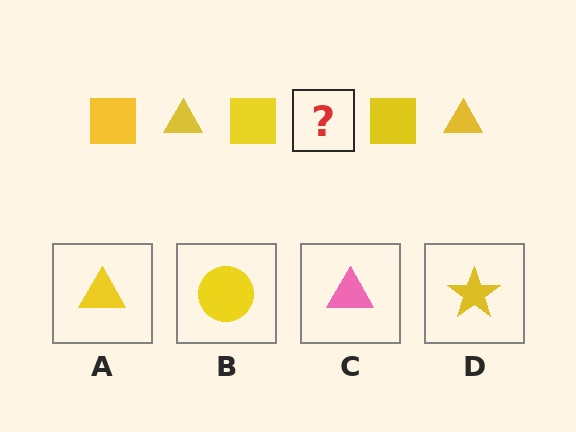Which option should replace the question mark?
Option A.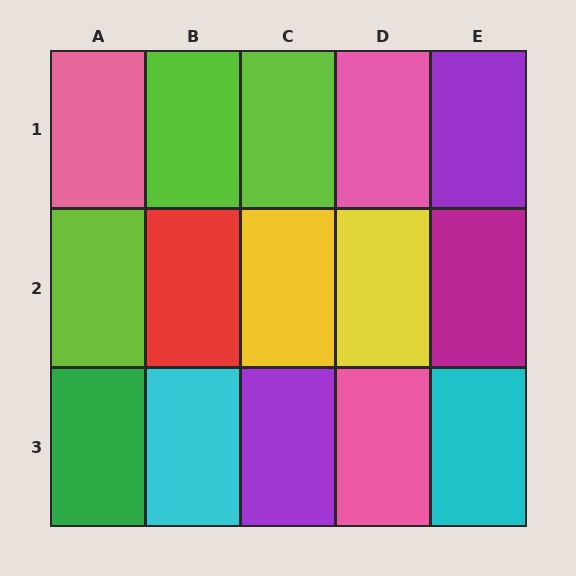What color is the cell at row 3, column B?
Cyan.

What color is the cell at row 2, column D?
Yellow.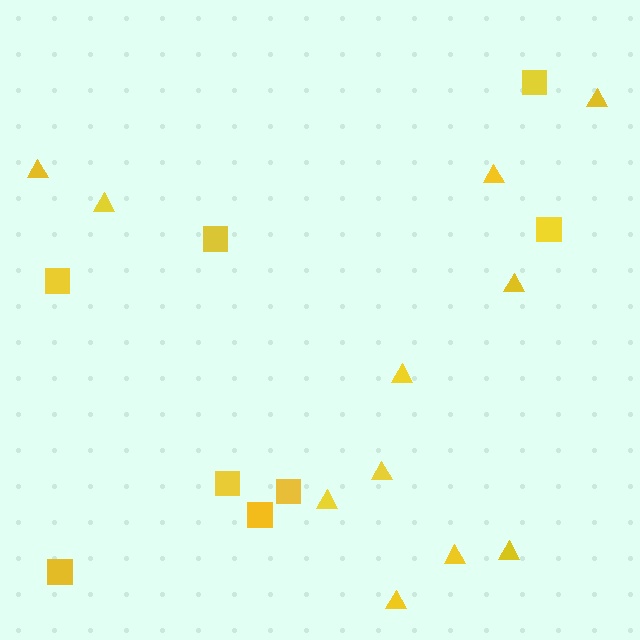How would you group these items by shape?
There are 2 groups: one group of triangles (11) and one group of squares (8).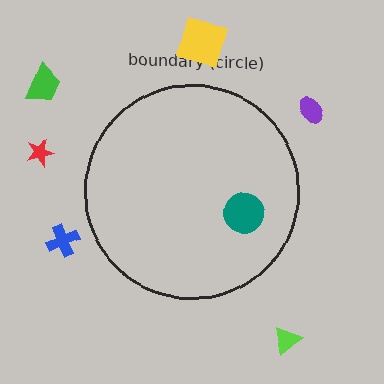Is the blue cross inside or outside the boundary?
Outside.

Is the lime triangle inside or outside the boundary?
Outside.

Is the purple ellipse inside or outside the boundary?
Outside.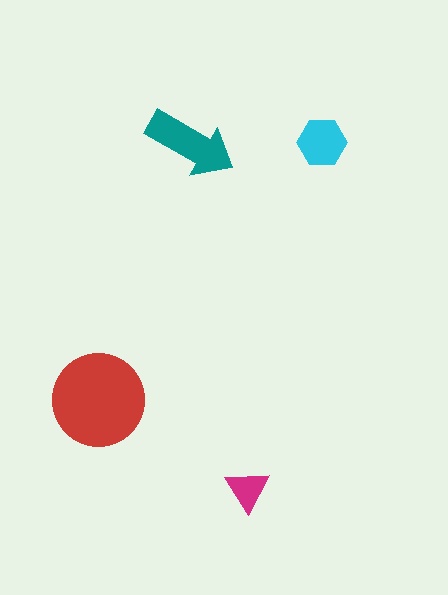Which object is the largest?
The red circle.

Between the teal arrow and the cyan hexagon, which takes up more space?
The teal arrow.